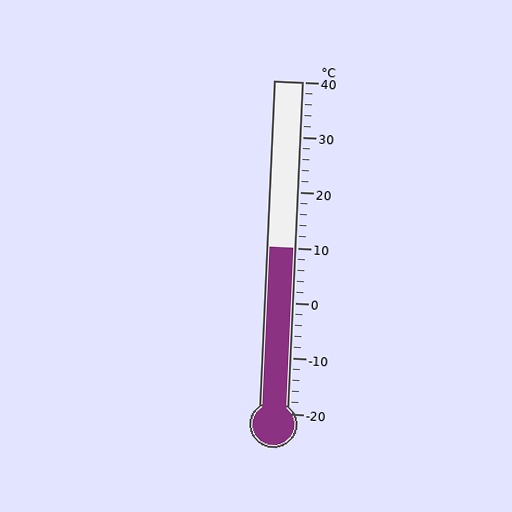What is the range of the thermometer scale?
The thermometer scale ranges from -20°C to 40°C.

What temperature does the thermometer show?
The thermometer shows approximately 10°C.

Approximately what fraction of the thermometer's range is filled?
The thermometer is filled to approximately 50% of its range.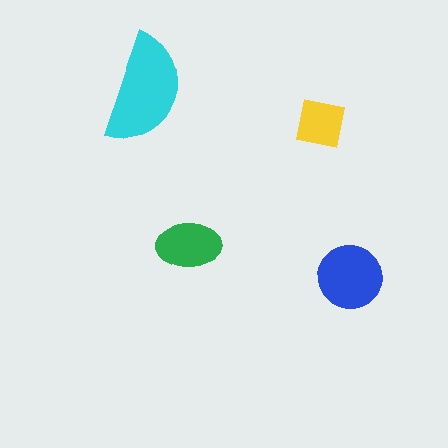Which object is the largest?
The cyan semicircle.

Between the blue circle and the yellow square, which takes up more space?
The blue circle.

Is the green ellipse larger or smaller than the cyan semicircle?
Smaller.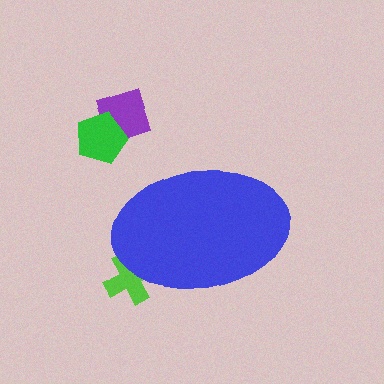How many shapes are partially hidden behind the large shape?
1 shape is partially hidden.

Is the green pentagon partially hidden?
No, the green pentagon is fully visible.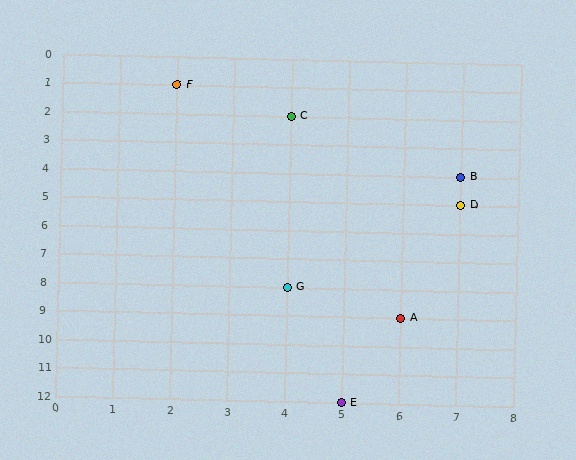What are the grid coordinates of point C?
Point C is at grid coordinates (4, 2).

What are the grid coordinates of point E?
Point E is at grid coordinates (5, 12).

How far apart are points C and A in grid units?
Points C and A are 2 columns and 7 rows apart (about 7.3 grid units diagonally).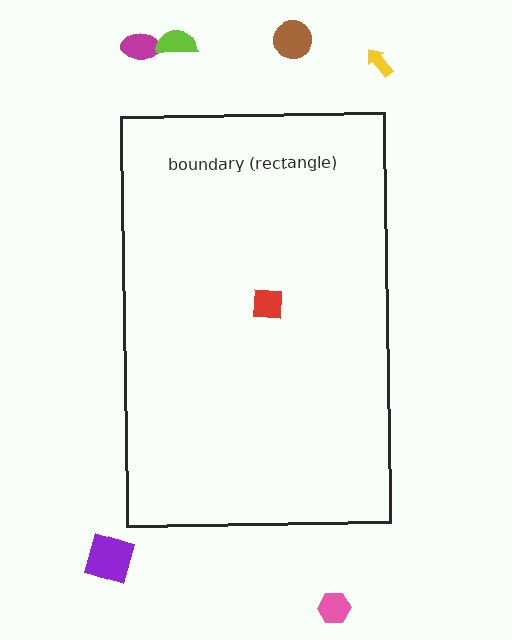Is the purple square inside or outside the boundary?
Outside.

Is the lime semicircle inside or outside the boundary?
Outside.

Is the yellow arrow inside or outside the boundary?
Outside.